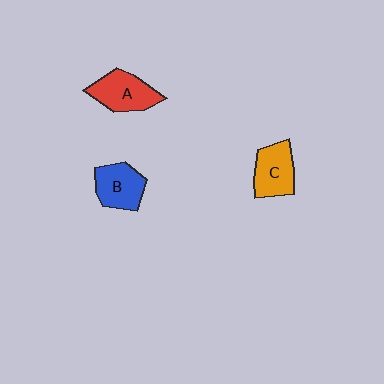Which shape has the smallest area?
Shape C (orange).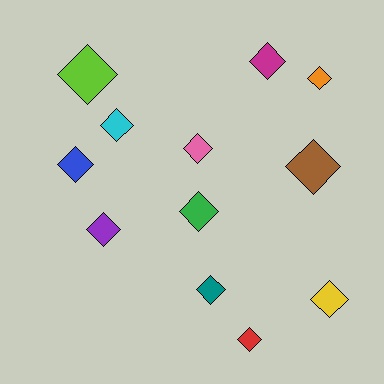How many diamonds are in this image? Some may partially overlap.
There are 12 diamonds.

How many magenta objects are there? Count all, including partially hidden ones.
There is 1 magenta object.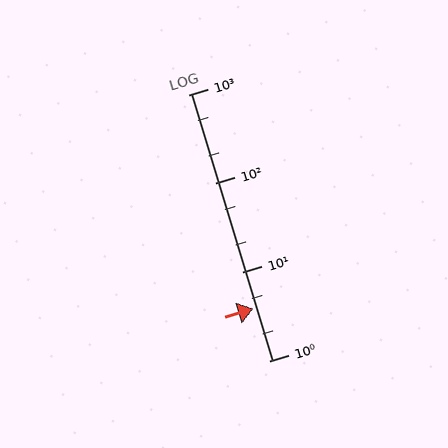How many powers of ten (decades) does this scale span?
The scale spans 3 decades, from 1 to 1000.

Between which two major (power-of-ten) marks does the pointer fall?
The pointer is between 1 and 10.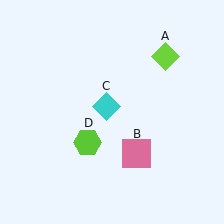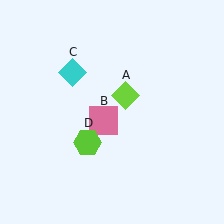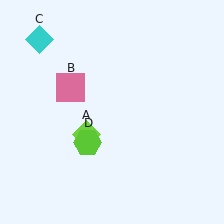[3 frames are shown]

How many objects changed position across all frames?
3 objects changed position: lime diamond (object A), pink square (object B), cyan diamond (object C).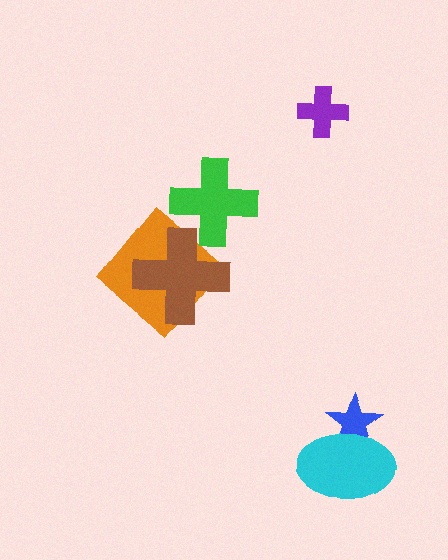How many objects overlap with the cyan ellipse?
1 object overlaps with the cyan ellipse.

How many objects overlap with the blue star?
1 object overlaps with the blue star.